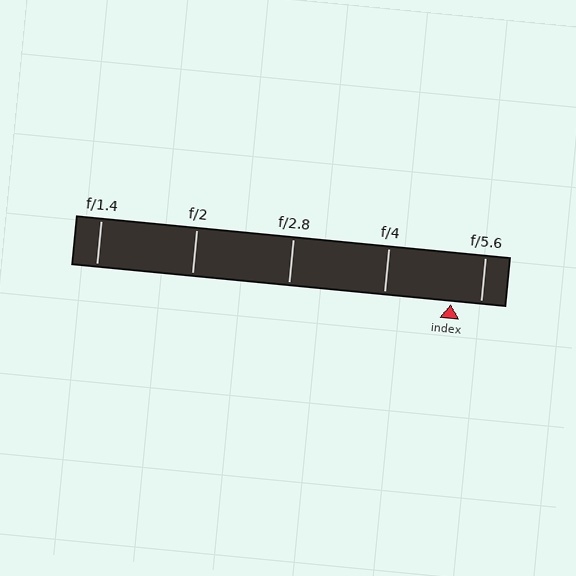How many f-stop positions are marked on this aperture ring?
There are 5 f-stop positions marked.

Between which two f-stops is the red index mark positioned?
The index mark is between f/4 and f/5.6.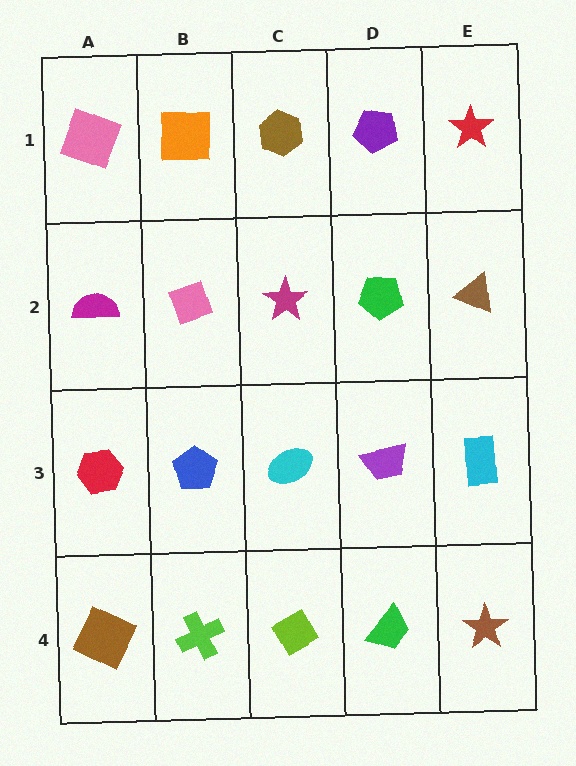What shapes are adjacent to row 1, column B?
A pink diamond (row 2, column B), a pink square (row 1, column A), a brown hexagon (row 1, column C).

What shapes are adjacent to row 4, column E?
A cyan rectangle (row 3, column E), a green trapezoid (row 4, column D).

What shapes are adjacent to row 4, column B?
A blue pentagon (row 3, column B), a brown square (row 4, column A), a lime diamond (row 4, column C).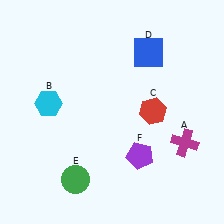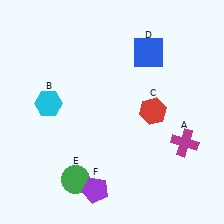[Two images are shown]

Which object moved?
The purple pentagon (F) moved left.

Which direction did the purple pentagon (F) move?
The purple pentagon (F) moved left.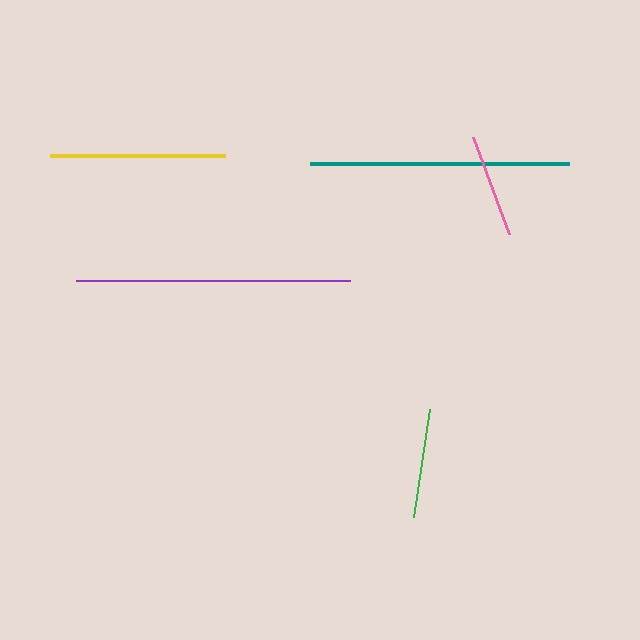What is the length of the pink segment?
The pink segment is approximately 103 pixels long.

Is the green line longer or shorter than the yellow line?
The yellow line is longer than the green line.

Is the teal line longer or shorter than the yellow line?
The teal line is longer than the yellow line.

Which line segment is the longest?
The purple line is the longest at approximately 274 pixels.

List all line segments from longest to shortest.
From longest to shortest: purple, teal, yellow, green, pink.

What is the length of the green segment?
The green segment is approximately 108 pixels long.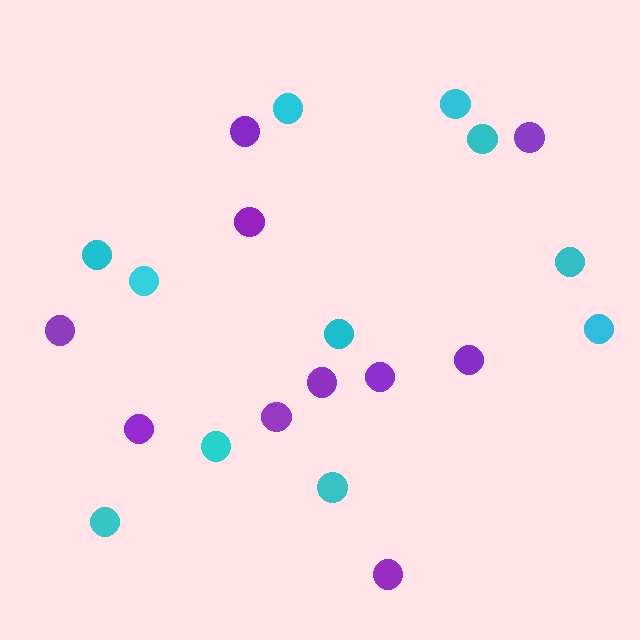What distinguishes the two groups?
There are 2 groups: one group of cyan circles (11) and one group of purple circles (10).